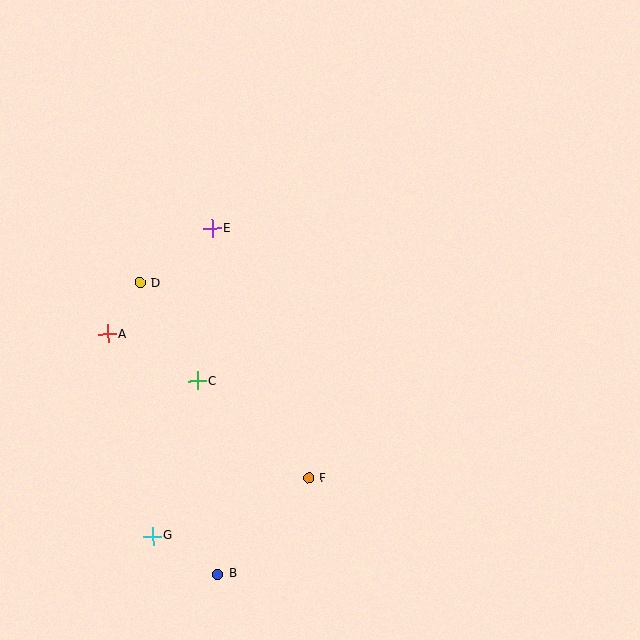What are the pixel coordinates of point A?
Point A is at (107, 334).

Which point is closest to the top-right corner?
Point E is closest to the top-right corner.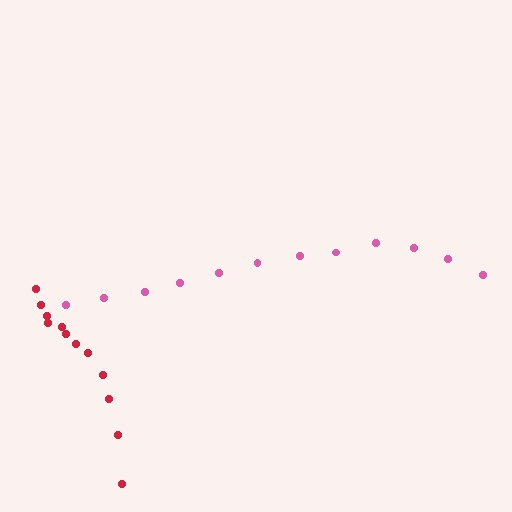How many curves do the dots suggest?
There are 2 distinct paths.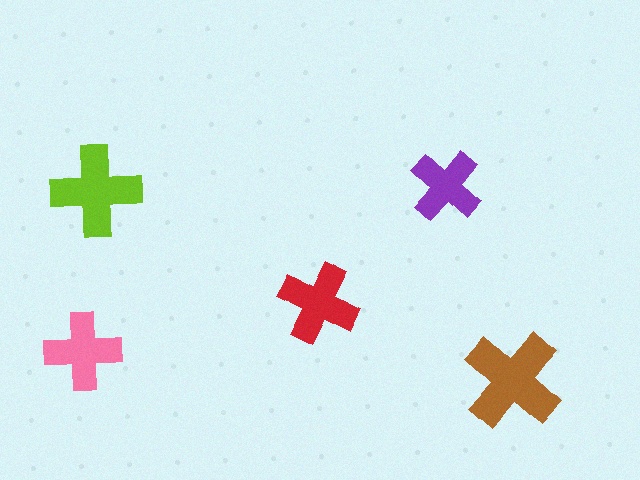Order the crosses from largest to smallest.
the brown one, the lime one, the red one, the pink one, the purple one.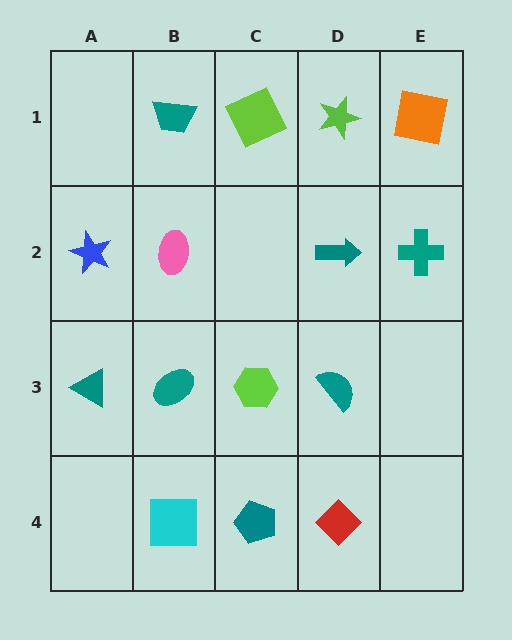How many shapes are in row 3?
4 shapes.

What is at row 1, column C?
A lime square.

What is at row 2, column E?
A teal cross.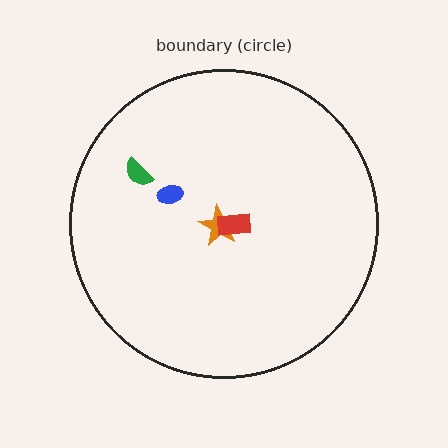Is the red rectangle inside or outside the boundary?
Inside.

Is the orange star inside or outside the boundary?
Inside.